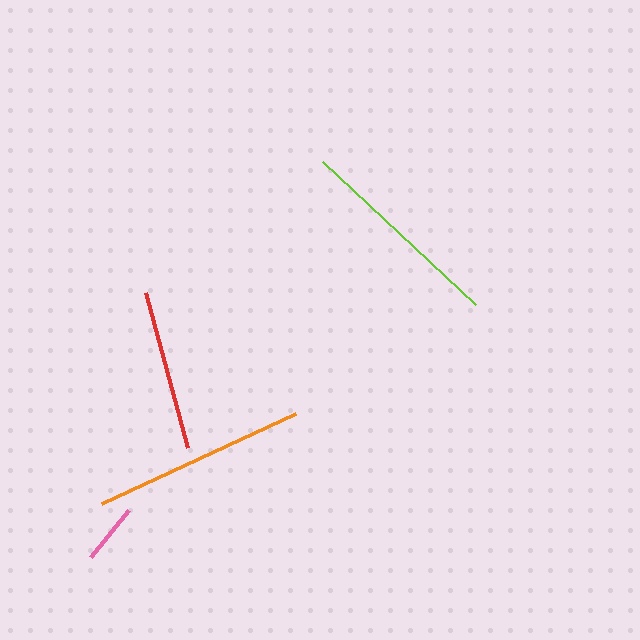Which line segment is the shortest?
The pink line is the shortest at approximately 60 pixels.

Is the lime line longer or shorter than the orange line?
The orange line is longer than the lime line.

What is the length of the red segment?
The red segment is approximately 160 pixels long.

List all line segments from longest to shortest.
From longest to shortest: orange, lime, red, pink.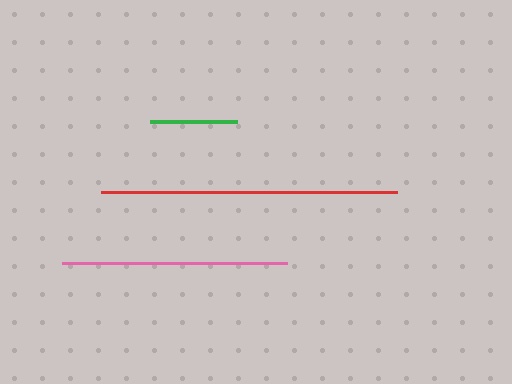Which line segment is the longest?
The red line is the longest at approximately 296 pixels.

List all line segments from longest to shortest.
From longest to shortest: red, pink, green.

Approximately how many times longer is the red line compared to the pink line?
The red line is approximately 1.3 times the length of the pink line.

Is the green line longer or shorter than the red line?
The red line is longer than the green line.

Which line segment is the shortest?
The green line is the shortest at approximately 86 pixels.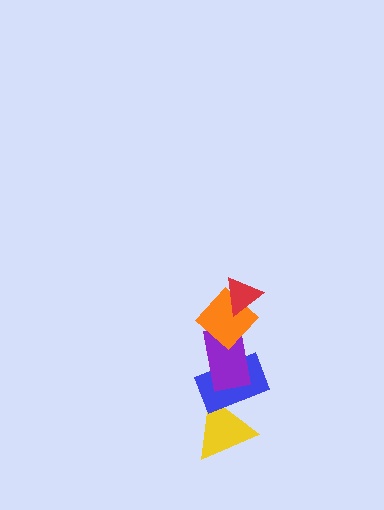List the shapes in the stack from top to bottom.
From top to bottom: the red triangle, the orange diamond, the purple rectangle, the blue rectangle, the yellow triangle.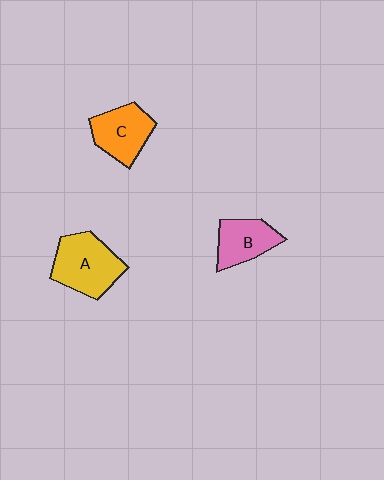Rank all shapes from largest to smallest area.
From largest to smallest: A (yellow), C (orange), B (pink).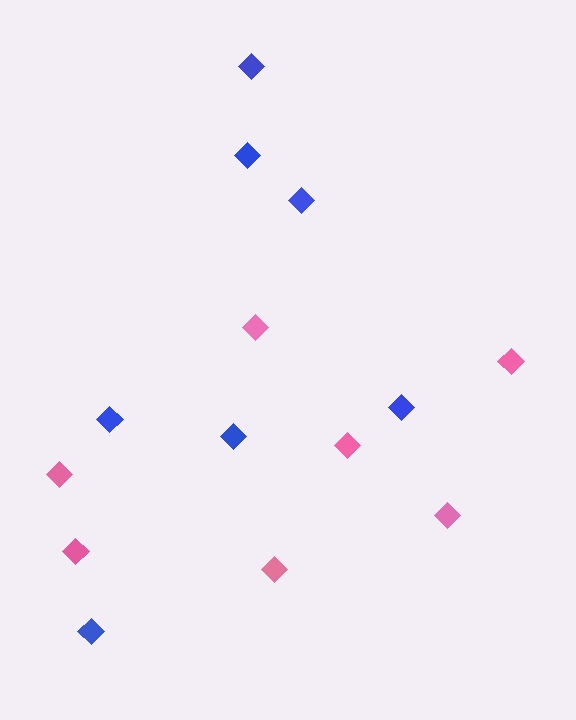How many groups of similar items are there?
There are 2 groups: one group of pink diamonds (7) and one group of blue diamonds (7).